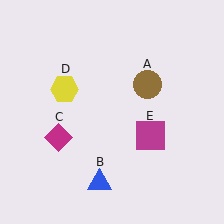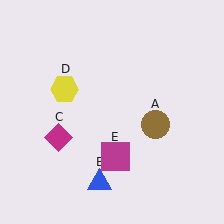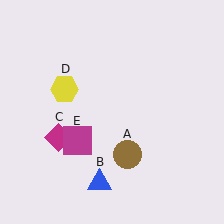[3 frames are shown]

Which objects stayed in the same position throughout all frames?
Blue triangle (object B) and magenta diamond (object C) and yellow hexagon (object D) remained stationary.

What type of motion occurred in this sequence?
The brown circle (object A), magenta square (object E) rotated clockwise around the center of the scene.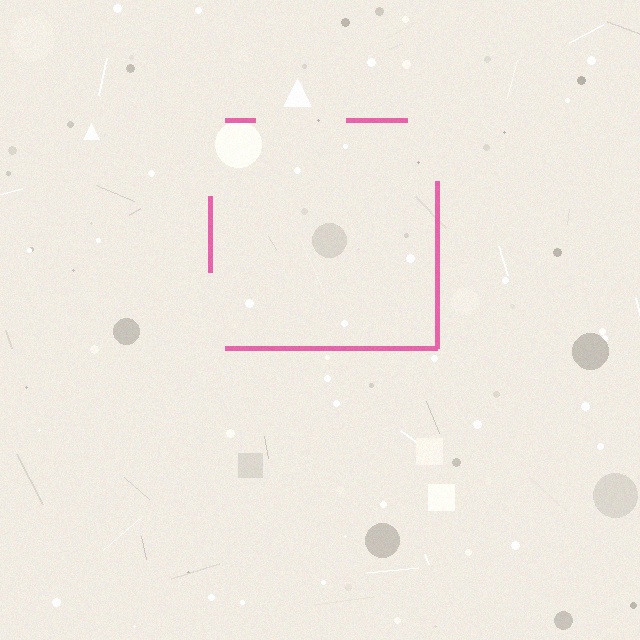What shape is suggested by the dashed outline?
The dashed outline suggests a square.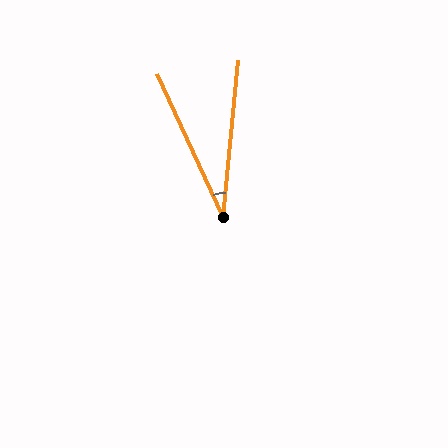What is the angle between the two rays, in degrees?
Approximately 30 degrees.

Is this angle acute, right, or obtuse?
It is acute.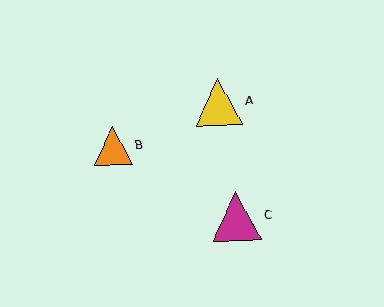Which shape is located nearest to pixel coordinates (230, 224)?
The magenta triangle (labeled C) at (236, 216) is nearest to that location.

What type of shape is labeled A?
Shape A is a yellow triangle.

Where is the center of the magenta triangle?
The center of the magenta triangle is at (236, 216).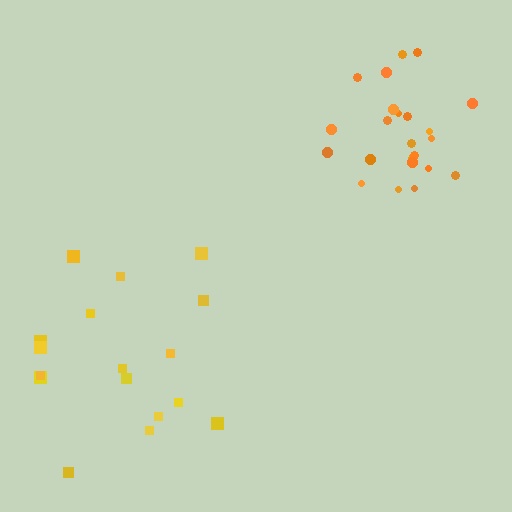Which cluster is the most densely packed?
Orange.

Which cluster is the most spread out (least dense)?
Yellow.